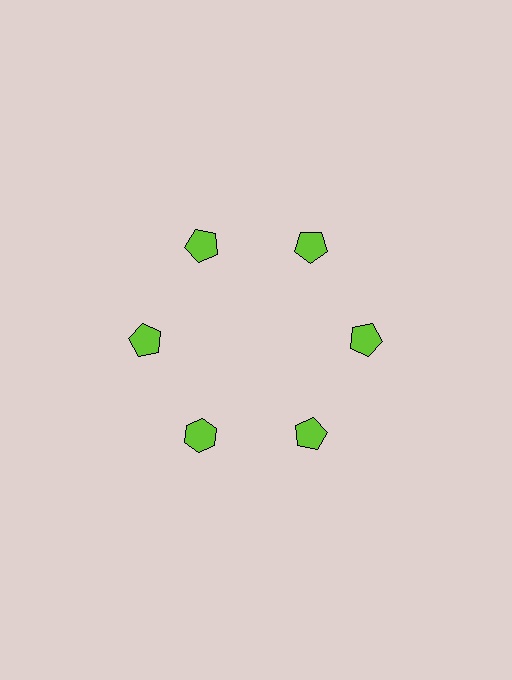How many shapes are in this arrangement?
There are 6 shapes arranged in a ring pattern.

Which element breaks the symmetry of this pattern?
The lime hexagon at roughly the 7 o'clock position breaks the symmetry. All other shapes are lime pentagons.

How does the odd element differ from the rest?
It has a different shape: hexagon instead of pentagon.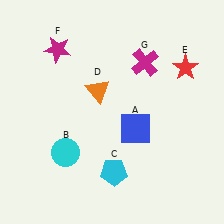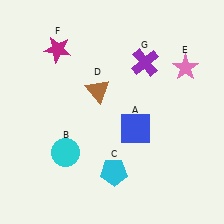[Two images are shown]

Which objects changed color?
D changed from orange to brown. E changed from red to pink. G changed from magenta to purple.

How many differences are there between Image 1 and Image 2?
There are 3 differences between the two images.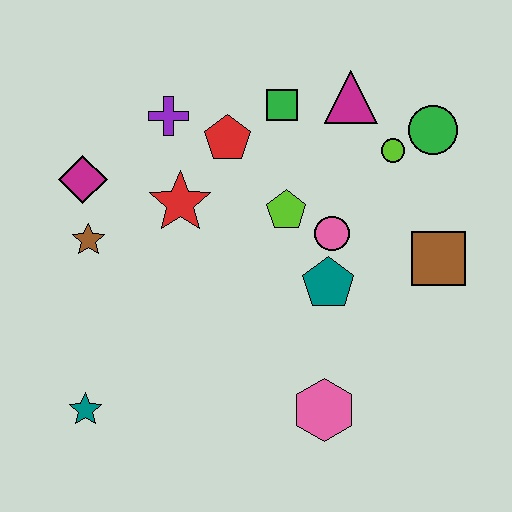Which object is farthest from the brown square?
The teal star is farthest from the brown square.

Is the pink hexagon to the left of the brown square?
Yes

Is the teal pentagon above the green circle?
No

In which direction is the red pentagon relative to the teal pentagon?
The red pentagon is above the teal pentagon.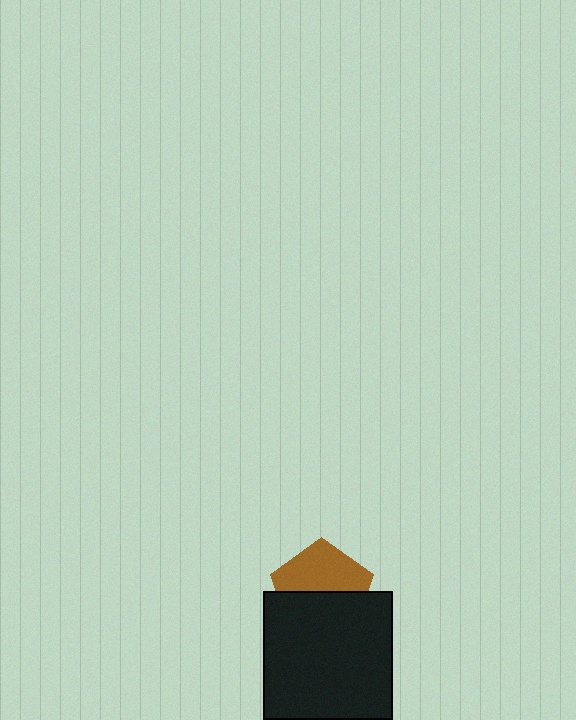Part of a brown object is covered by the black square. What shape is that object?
It is a pentagon.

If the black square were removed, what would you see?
You would see the complete brown pentagon.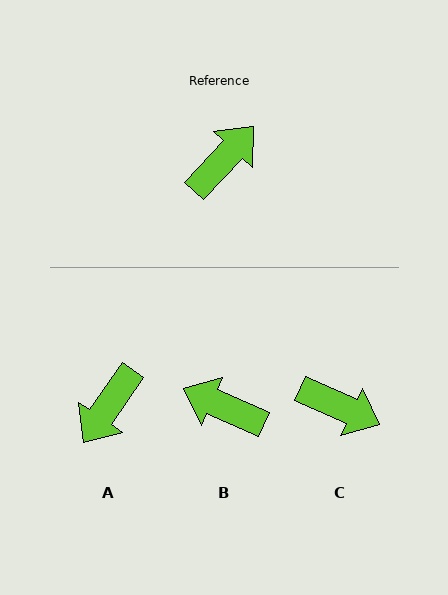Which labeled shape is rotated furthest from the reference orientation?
A, about 172 degrees away.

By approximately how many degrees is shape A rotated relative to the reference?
Approximately 172 degrees clockwise.